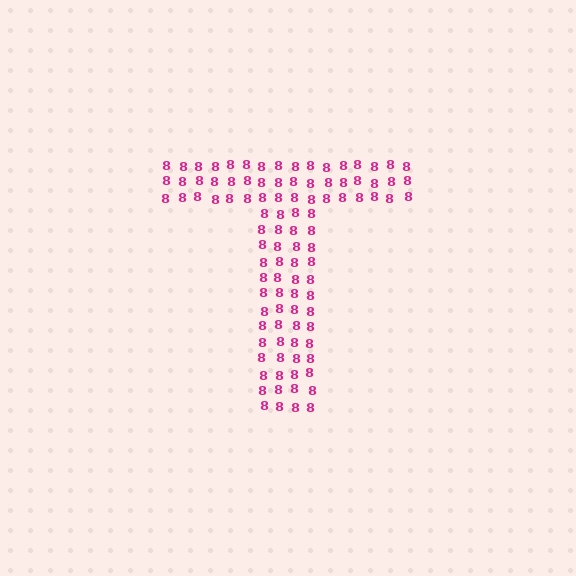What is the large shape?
The large shape is the letter T.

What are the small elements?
The small elements are digit 8's.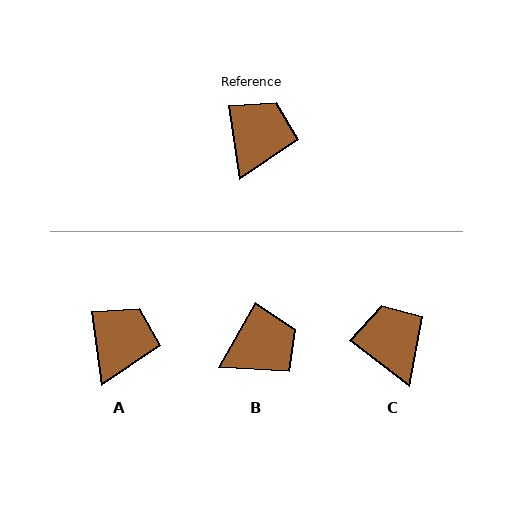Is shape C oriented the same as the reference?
No, it is off by about 45 degrees.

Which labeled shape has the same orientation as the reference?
A.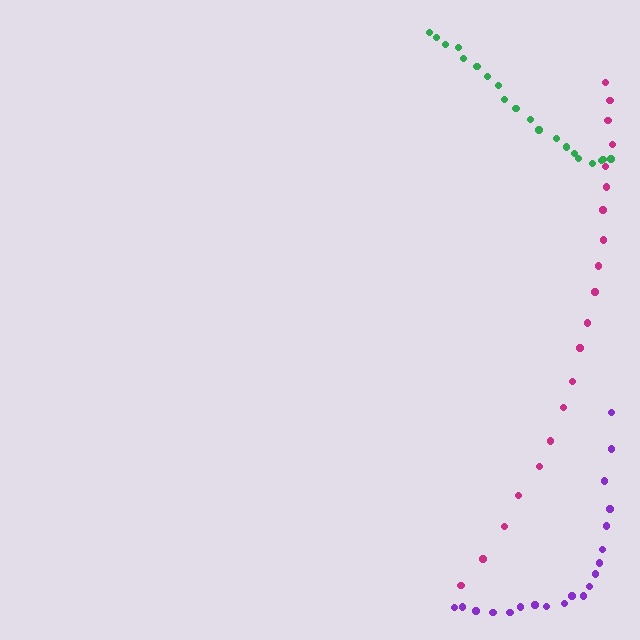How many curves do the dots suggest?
There are 3 distinct paths.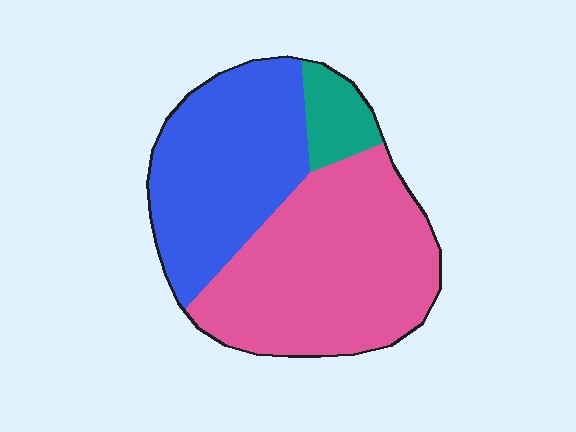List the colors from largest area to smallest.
From largest to smallest: pink, blue, teal.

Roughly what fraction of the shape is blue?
Blue covers 39% of the shape.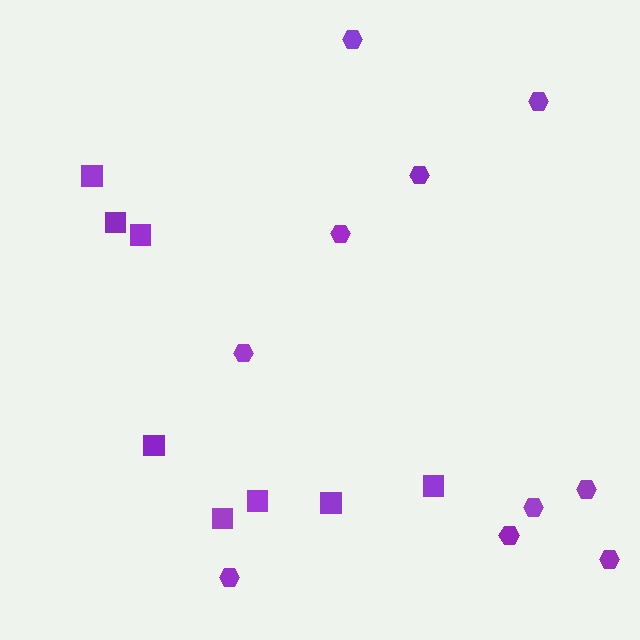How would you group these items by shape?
There are 2 groups: one group of squares (8) and one group of hexagons (10).